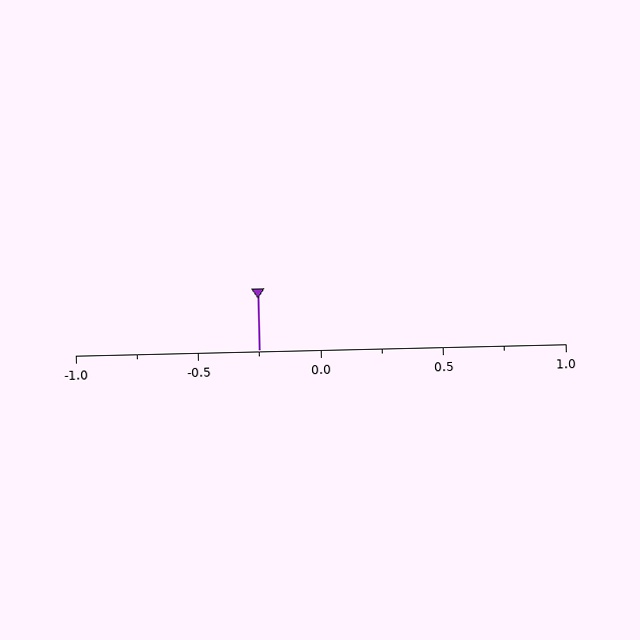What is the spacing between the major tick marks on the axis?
The major ticks are spaced 0.5 apart.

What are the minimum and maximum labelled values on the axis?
The axis runs from -1.0 to 1.0.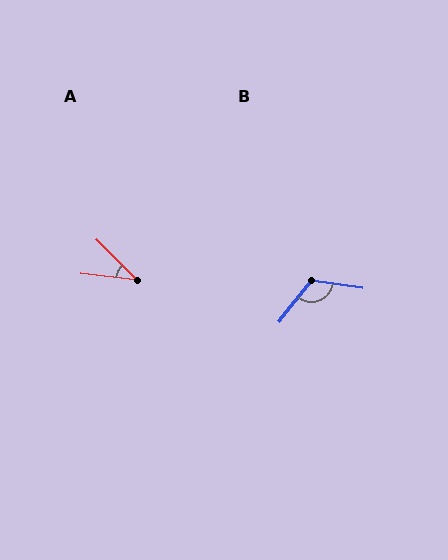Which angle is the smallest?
A, at approximately 38 degrees.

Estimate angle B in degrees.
Approximately 120 degrees.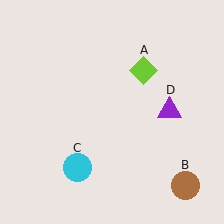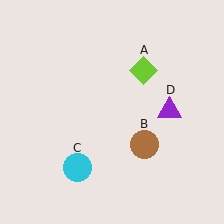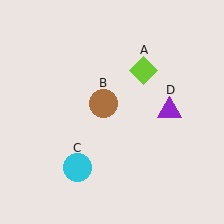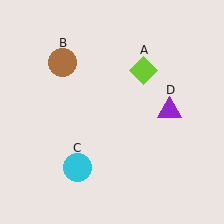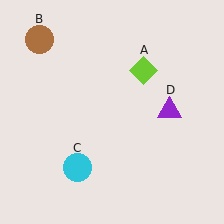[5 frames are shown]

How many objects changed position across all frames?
1 object changed position: brown circle (object B).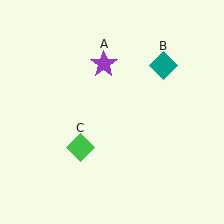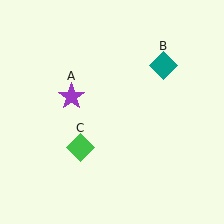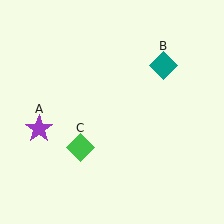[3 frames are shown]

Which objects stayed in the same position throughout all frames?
Teal diamond (object B) and green diamond (object C) remained stationary.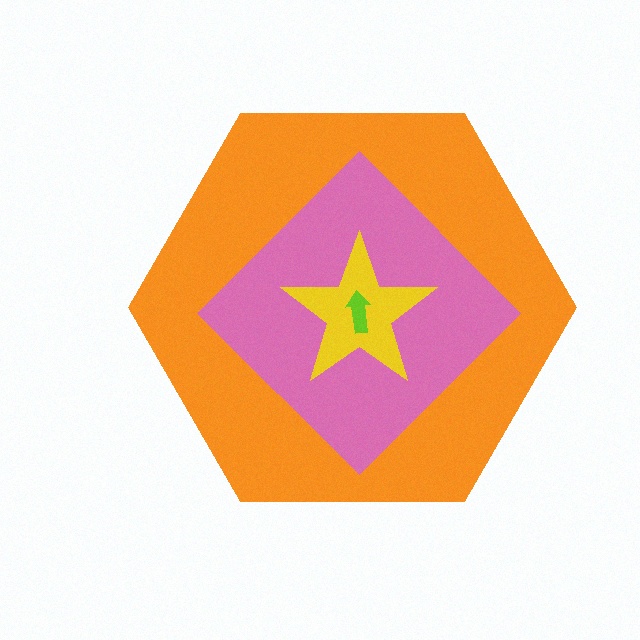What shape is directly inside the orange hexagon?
The pink diamond.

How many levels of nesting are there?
4.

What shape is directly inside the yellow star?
The lime arrow.